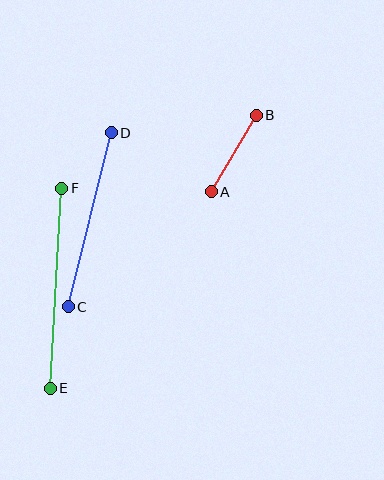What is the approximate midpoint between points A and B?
The midpoint is at approximately (234, 153) pixels.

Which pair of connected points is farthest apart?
Points E and F are farthest apart.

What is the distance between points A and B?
The distance is approximately 89 pixels.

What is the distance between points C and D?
The distance is approximately 180 pixels.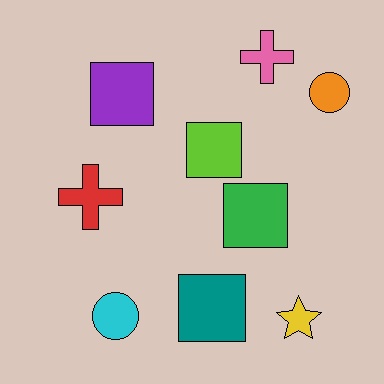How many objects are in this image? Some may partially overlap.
There are 9 objects.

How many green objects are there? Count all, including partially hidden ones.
There is 1 green object.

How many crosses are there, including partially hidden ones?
There are 2 crosses.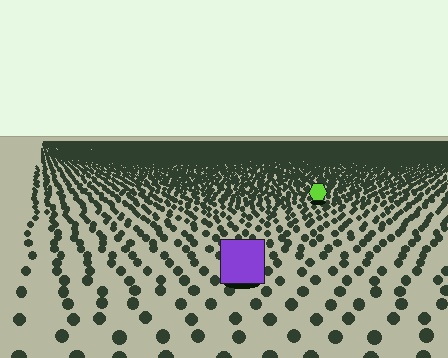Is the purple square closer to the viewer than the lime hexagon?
Yes. The purple square is closer — you can tell from the texture gradient: the ground texture is coarser near it.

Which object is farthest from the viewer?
The lime hexagon is farthest from the viewer. It appears smaller and the ground texture around it is denser.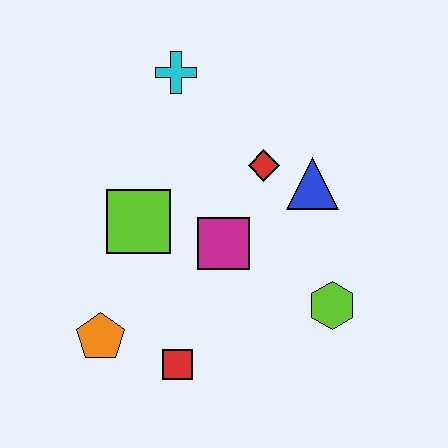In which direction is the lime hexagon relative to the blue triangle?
The lime hexagon is below the blue triangle.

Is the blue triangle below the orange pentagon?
No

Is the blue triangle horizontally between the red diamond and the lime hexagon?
Yes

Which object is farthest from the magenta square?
The cyan cross is farthest from the magenta square.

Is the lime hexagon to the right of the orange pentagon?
Yes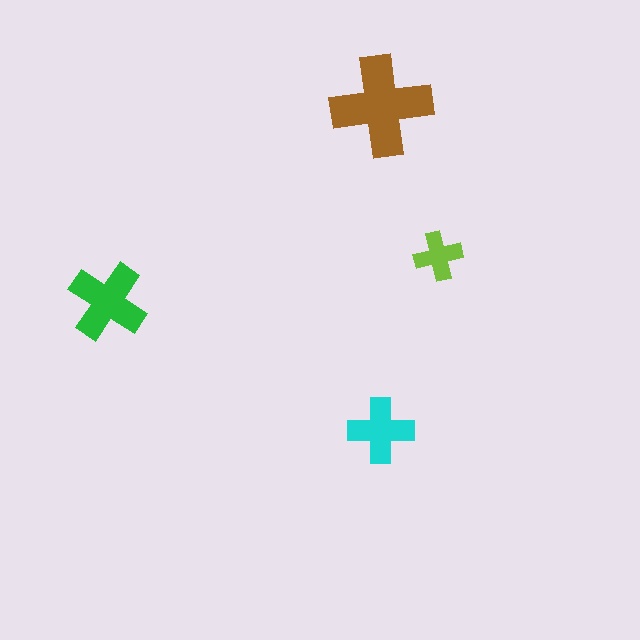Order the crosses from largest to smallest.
the brown one, the green one, the cyan one, the lime one.